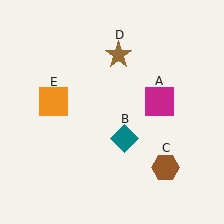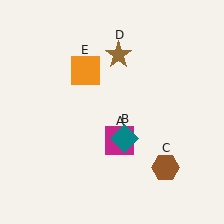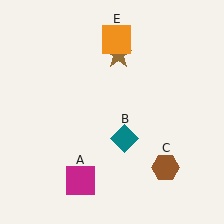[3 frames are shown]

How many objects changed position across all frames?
2 objects changed position: magenta square (object A), orange square (object E).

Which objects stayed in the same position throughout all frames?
Teal diamond (object B) and brown hexagon (object C) and brown star (object D) remained stationary.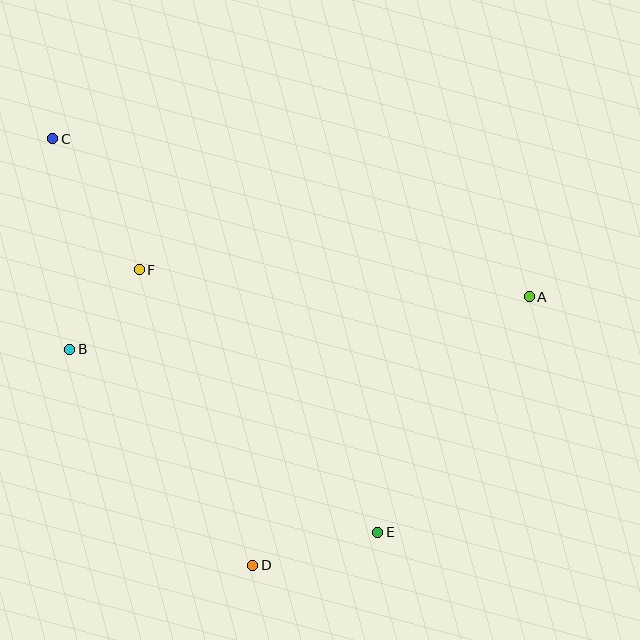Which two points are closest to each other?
Points B and F are closest to each other.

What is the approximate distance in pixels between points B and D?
The distance between B and D is approximately 283 pixels.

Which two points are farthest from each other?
Points C and E are farthest from each other.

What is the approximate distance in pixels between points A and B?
The distance between A and B is approximately 463 pixels.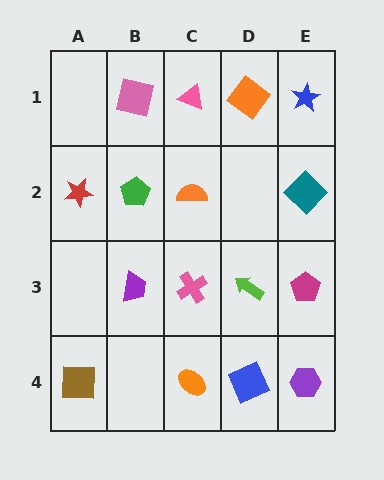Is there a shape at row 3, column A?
No, that cell is empty.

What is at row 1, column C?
A pink triangle.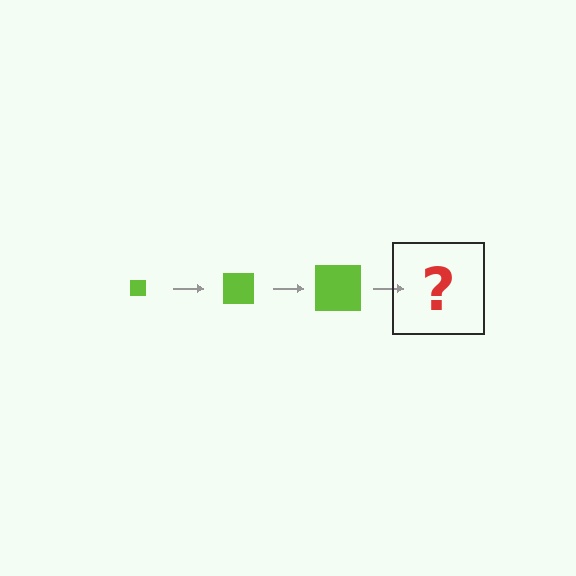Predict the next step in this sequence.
The next step is a lime square, larger than the previous one.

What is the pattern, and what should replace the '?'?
The pattern is that the square gets progressively larger each step. The '?' should be a lime square, larger than the previous one.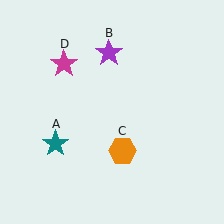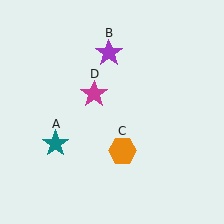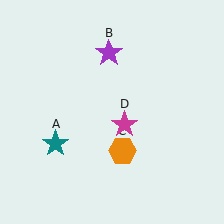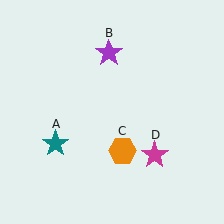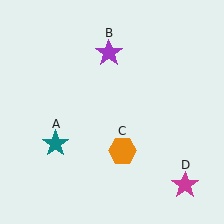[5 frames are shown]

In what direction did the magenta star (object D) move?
The magenta star (object D) moved down and to the right.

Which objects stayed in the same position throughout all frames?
Teal star (object A) and purple star (object B) and orange hexagon (object C) remained stationary.